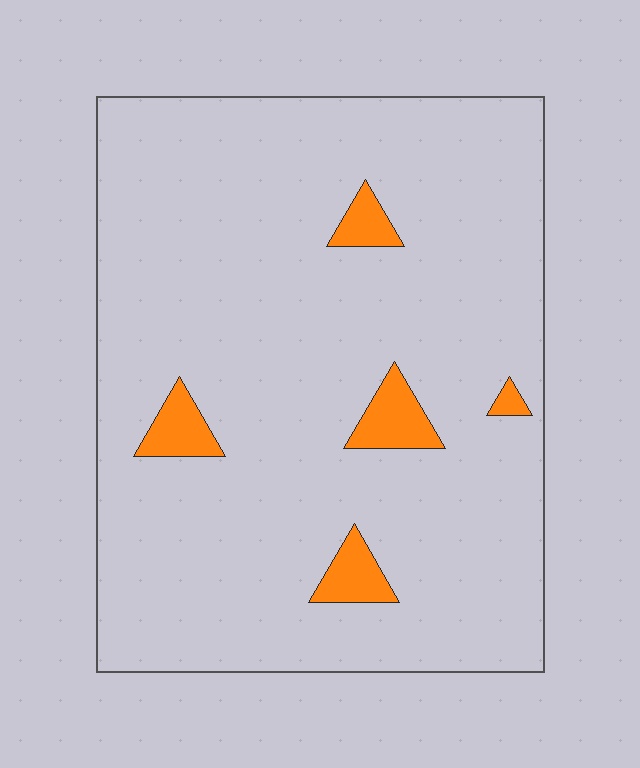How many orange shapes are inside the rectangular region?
5.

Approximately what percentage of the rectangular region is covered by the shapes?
Approximately 5%.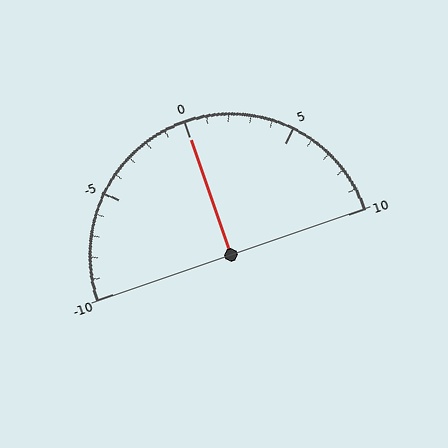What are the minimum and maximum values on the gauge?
The gauge ranges from -10 to 10.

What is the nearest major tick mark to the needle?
The nearest major tick mark is 0.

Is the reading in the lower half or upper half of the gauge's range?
The reading is in the upper half of the range (-10 to 10).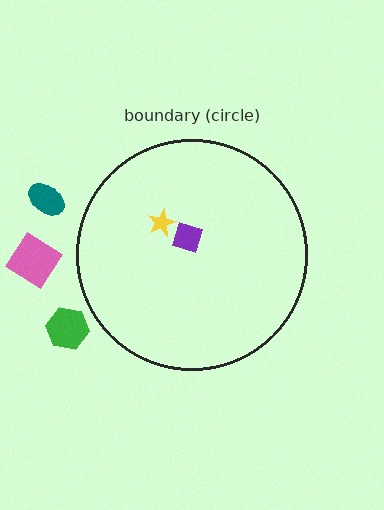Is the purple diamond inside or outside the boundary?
Inside.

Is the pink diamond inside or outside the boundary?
Outside.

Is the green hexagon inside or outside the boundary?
Outside.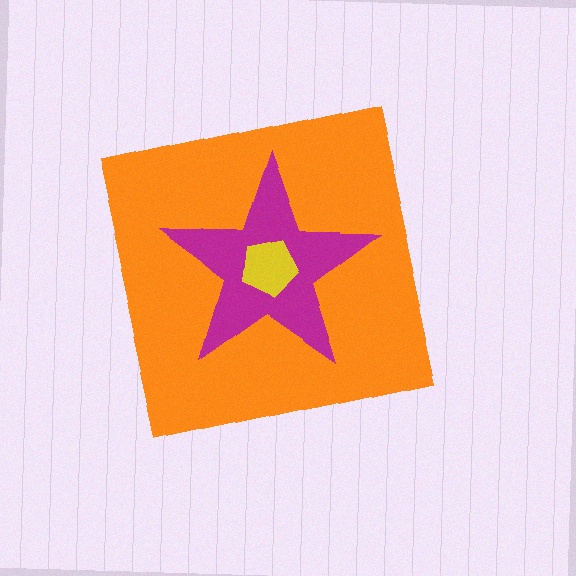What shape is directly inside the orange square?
The magenta star.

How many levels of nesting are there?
3.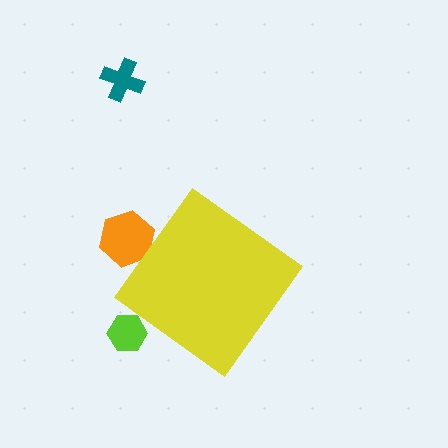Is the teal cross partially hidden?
No, the teal cross is fully visible.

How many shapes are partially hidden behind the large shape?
2 shapes are partially hidden.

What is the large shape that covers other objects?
A yellow diamond.